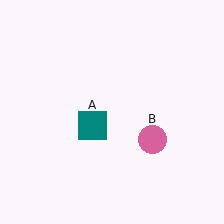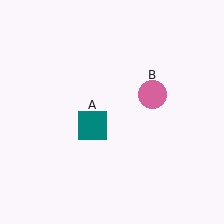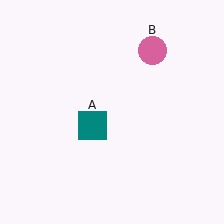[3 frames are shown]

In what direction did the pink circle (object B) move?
The pink circle (object B) moved up.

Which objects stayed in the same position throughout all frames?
Teal square (object A) remained stationary.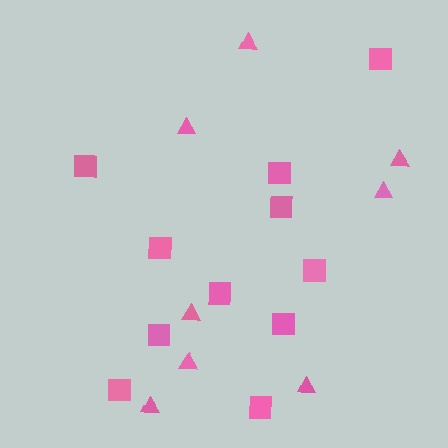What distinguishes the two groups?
There are 2 groups: one group of squares (11) and one group of triangles (8).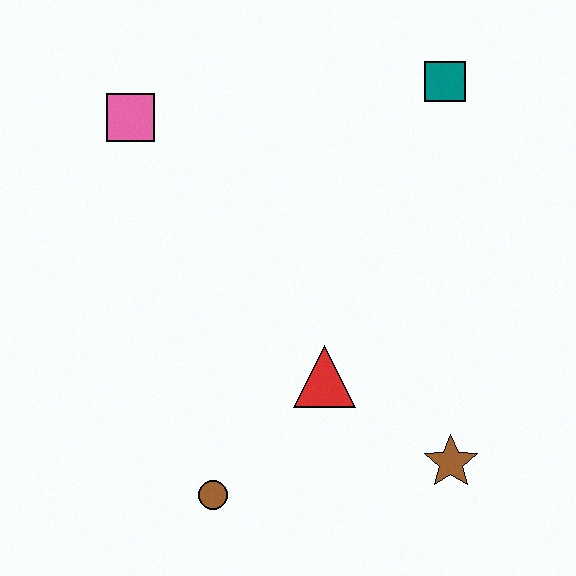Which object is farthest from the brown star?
The pink square is farthest from the brown star.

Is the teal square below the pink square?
No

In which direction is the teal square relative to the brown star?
The teal square is above the brown star.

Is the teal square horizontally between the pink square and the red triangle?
No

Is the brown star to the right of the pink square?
Yes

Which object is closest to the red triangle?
The brown star is closest to the red triangle.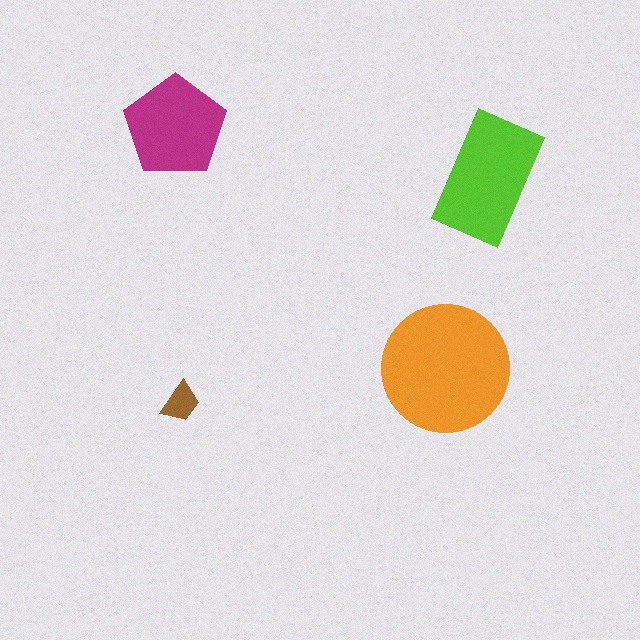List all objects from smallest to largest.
The brown trapezoid, the magenta pentagon, the lime rectangle, the orange circle.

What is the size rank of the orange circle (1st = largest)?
1st.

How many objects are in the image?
There are 4 objects in the image.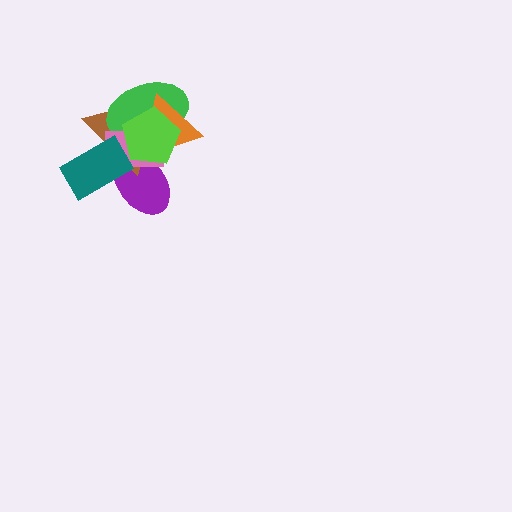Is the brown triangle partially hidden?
Yes, it is partially covered by another shape.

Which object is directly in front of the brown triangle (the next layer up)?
The green ellipse is directly in front of the brown triangle.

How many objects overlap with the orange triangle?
5 objects overlap with the orange triangle.